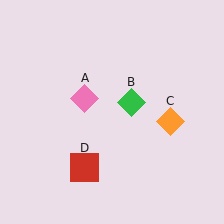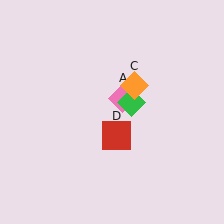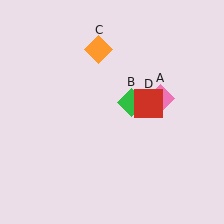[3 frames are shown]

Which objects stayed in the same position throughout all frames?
Green diamond (object B) remained stationary.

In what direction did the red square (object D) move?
The red square (object D) moved up and to the right.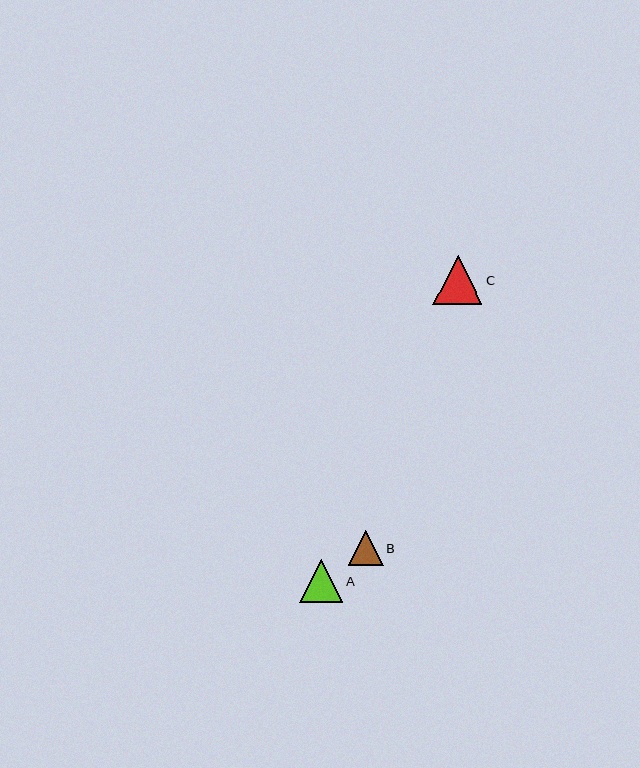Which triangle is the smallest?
Triangle B is the smallest with a size of approximately 35 pixels.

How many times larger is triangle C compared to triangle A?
Triangle C is approximately 1.1 times the size of triangle A.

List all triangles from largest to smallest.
From largest to smallest: C, A, B.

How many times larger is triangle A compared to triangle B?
Triangle A is approximately 1.2 times the size of triangle B.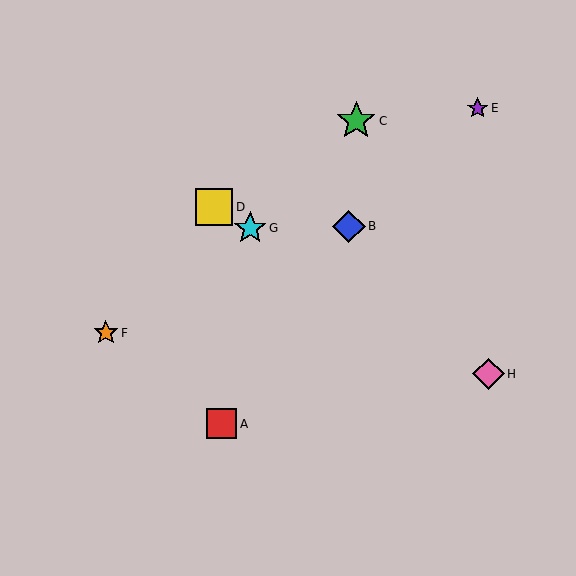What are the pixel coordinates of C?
Object C is at (356, 121).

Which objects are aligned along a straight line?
Objects D, G, H are aligned along a straight line.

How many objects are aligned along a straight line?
3 objects (D, G, H) are aligned along a straight line.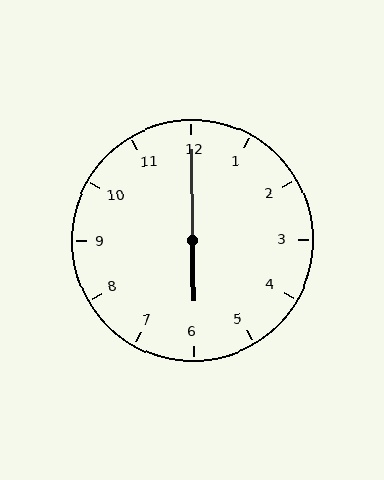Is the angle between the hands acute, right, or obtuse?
It is obtuse.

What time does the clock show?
6:00.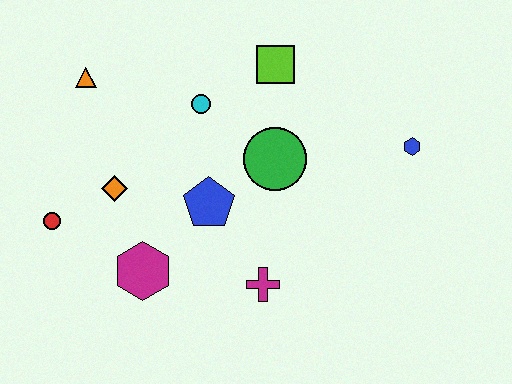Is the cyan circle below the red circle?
No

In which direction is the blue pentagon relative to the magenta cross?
The blue pentagon is above the magenta cross.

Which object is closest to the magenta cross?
The blue pentagon is closest to the magenta cross.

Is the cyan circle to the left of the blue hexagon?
Yes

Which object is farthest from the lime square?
The red circle is farthest from the lime square.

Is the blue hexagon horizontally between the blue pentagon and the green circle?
No